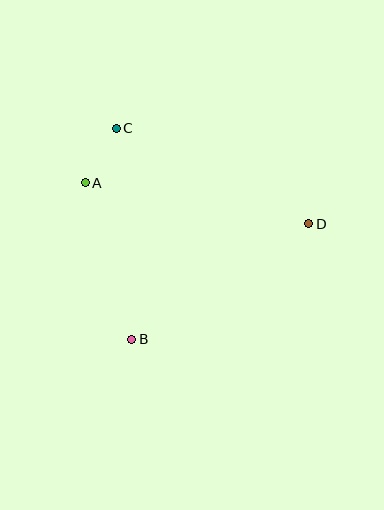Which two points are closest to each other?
Points A and C are closest to each other.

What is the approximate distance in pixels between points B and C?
The distance between B and C is approximately 212 pixels.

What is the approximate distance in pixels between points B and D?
The distance between B and D is approximately 211 pixels.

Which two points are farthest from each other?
Points A and D are farthest from each other.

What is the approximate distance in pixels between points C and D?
The distance between C and D is approximately 215 pixels.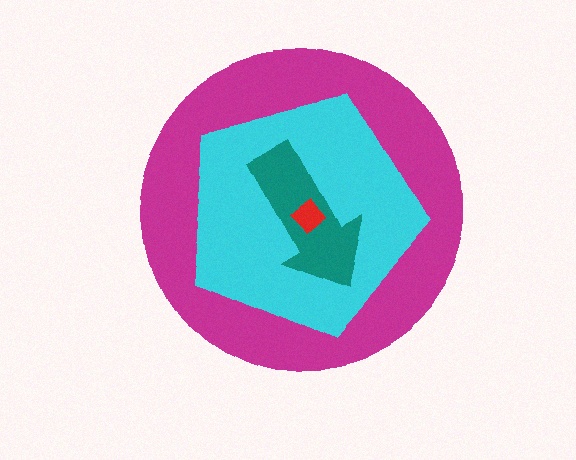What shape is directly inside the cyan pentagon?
The teal arrow.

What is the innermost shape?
The red diamond.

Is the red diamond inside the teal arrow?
Yes.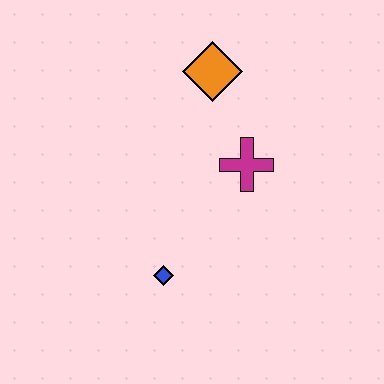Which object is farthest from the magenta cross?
The blue diamond is farthest from the magenta cross.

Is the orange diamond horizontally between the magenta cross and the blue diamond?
Yes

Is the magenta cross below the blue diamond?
No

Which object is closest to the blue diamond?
The magenta cross is closest to the blue diamond.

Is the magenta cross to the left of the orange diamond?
No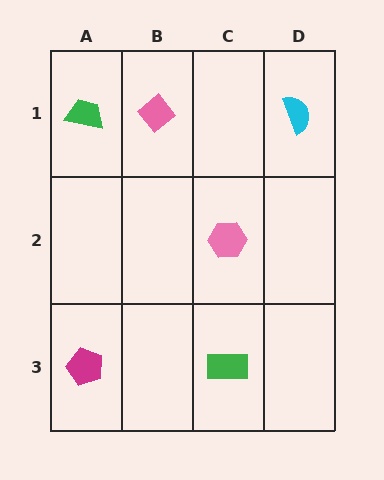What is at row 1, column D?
A cyan semicircle.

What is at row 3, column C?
A green rectangle.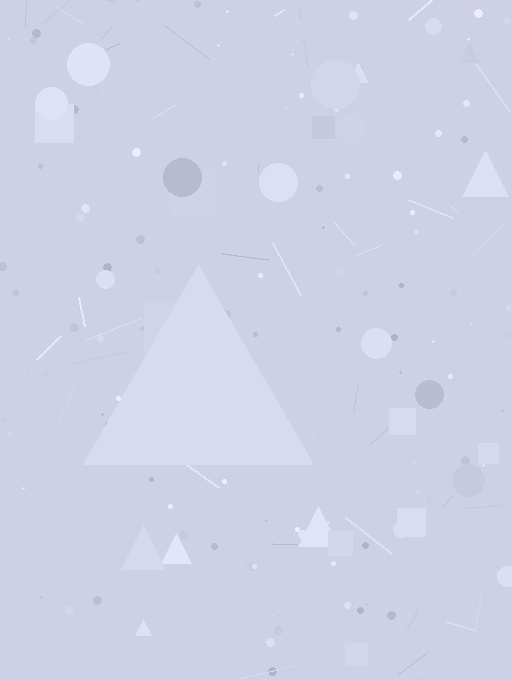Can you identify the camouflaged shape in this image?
The camouflaged shape is a triangle.